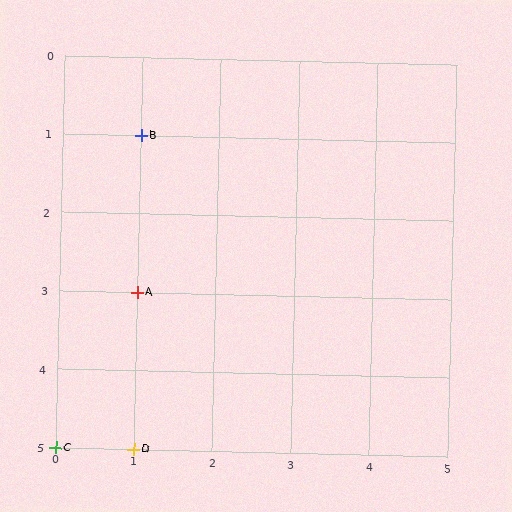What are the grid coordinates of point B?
Point B is at grid coordinates (1, 1).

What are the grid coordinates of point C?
Point C is at grid coordinates (0, 5).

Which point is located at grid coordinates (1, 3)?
Point A is at (1, 3).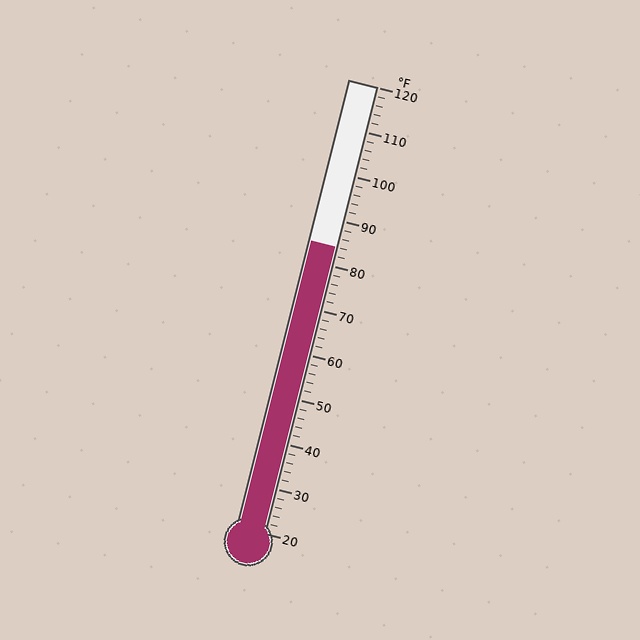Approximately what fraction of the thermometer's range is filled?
The thermometer is filled to approximately 65% of its range.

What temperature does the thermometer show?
The thermometer shows approximately 84°F.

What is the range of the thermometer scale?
The thermometer scale ranges from 20°F to 120°F.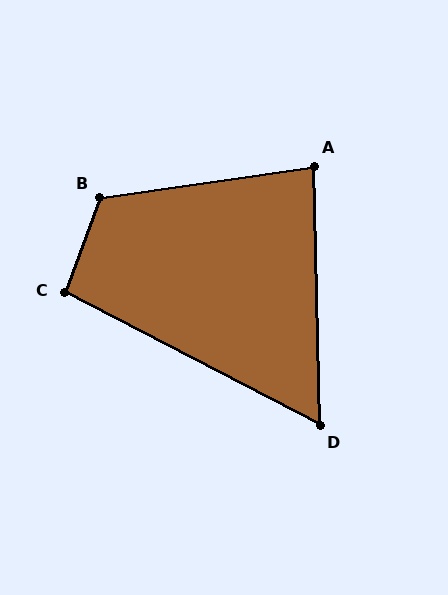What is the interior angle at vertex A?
Approximately 83 degrees (acute).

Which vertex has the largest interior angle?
B, at approximately 119 degrees.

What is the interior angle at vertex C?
Approximately 97 degrees (obtuse).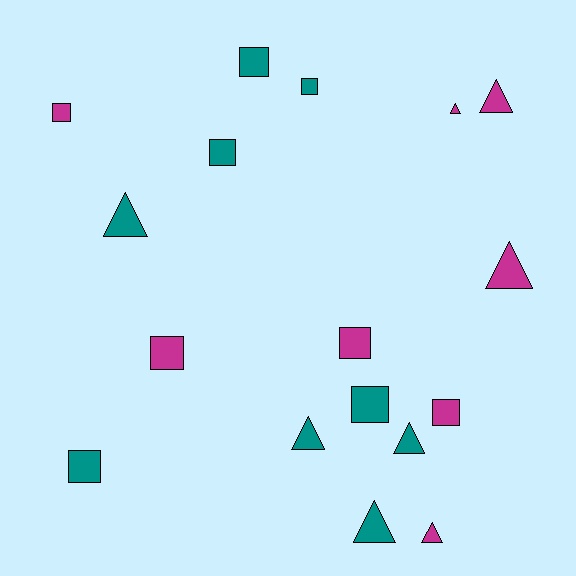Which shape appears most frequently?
Square, with 9 objects.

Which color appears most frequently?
Teal, with 9 objects.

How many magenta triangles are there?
There are 4 magenta triangles.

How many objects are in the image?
There are 17 objects.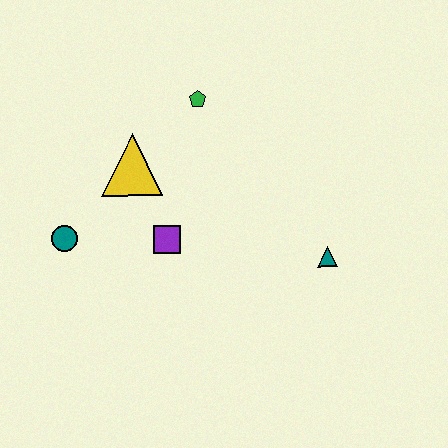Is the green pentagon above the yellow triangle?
Yes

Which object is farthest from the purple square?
The teal triangle is farthest from the purple square.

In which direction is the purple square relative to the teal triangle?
The purple square is to the left of the teal triangle.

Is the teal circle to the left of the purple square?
Yes